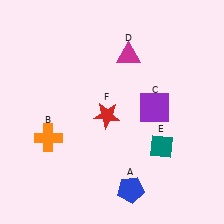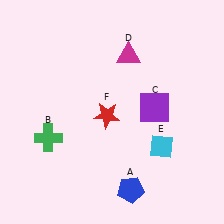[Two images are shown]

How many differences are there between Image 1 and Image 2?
There are 2 differences between the two images.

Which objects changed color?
B changed from orange to green. E changed from teal to cyan.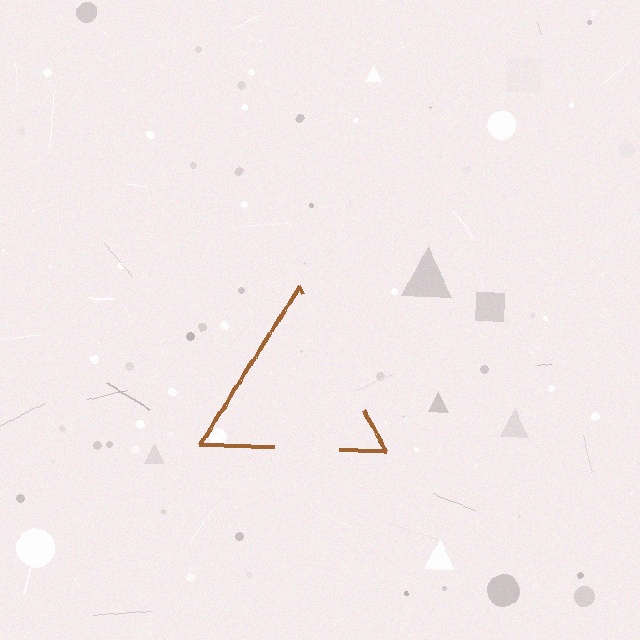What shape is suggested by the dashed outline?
The dashed outline suggests a triangle.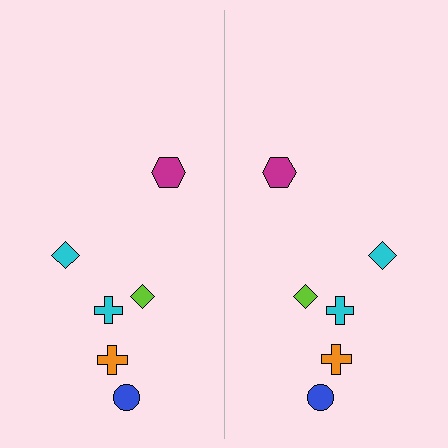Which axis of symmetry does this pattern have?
The pattern has a vertical axis of symmetry running through the center of the image.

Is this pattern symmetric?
Yes, this pattern has bilateral (reflection) symmetry.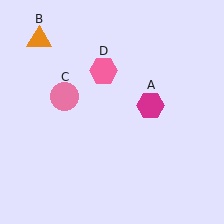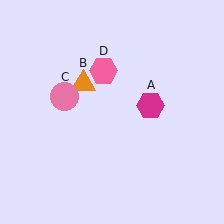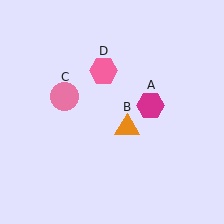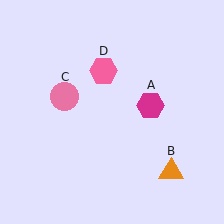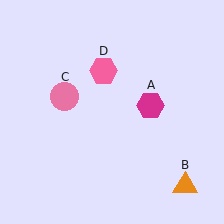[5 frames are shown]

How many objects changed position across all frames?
1 object changed position: orange triangle (object B).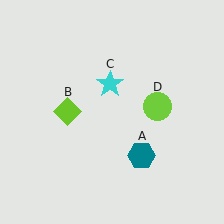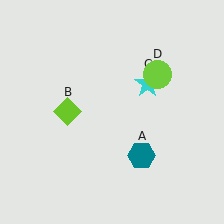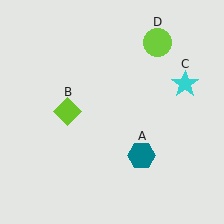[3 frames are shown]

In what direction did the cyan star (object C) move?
The cyan star (object C) moved right.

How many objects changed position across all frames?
2 objects changed position: cyan star (object C), lime circle (object D).